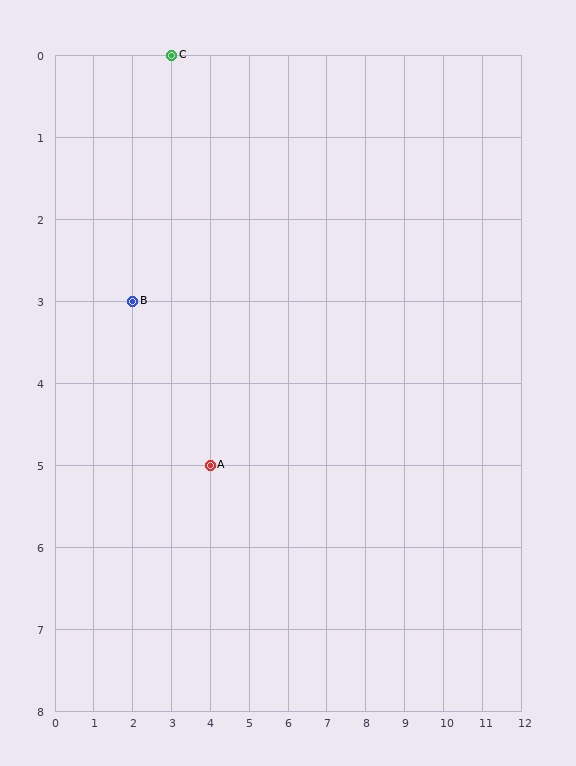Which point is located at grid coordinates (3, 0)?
Point C is at (3, 0).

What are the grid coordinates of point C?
Point C is at grid coordinates (3, 0).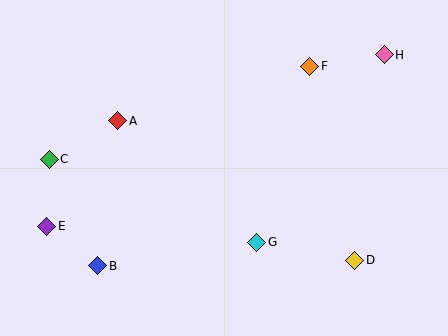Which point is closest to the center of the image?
Point G at (257, 242) is closest to the center.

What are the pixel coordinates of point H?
Point H is at (384, 55).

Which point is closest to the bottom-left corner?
Point E is closest to the bottom-left corner.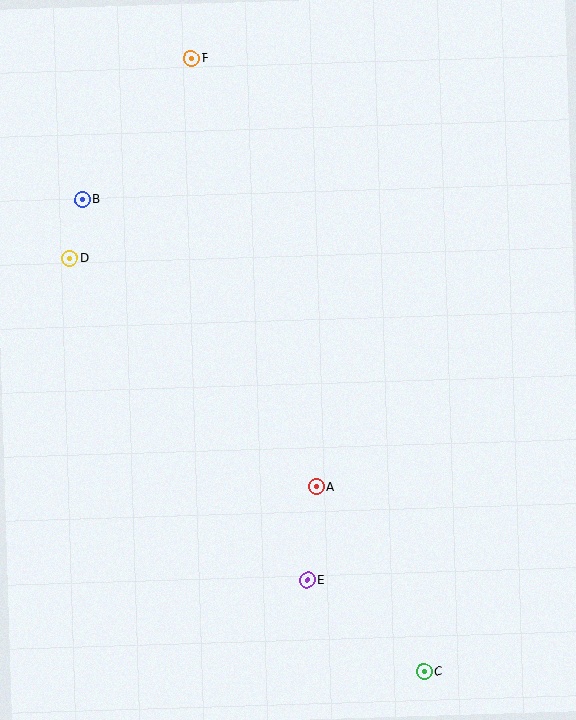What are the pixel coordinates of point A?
Point A is at (316, 487).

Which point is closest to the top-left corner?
Point F is closest to the top-left corner.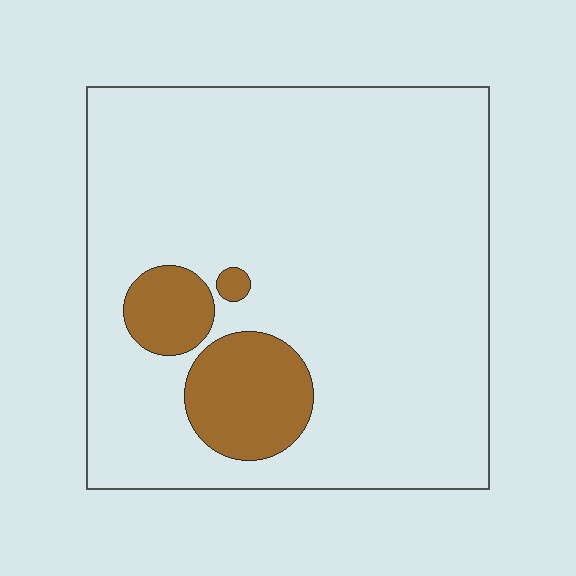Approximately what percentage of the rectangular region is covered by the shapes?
Approximately 15%.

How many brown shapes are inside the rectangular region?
3.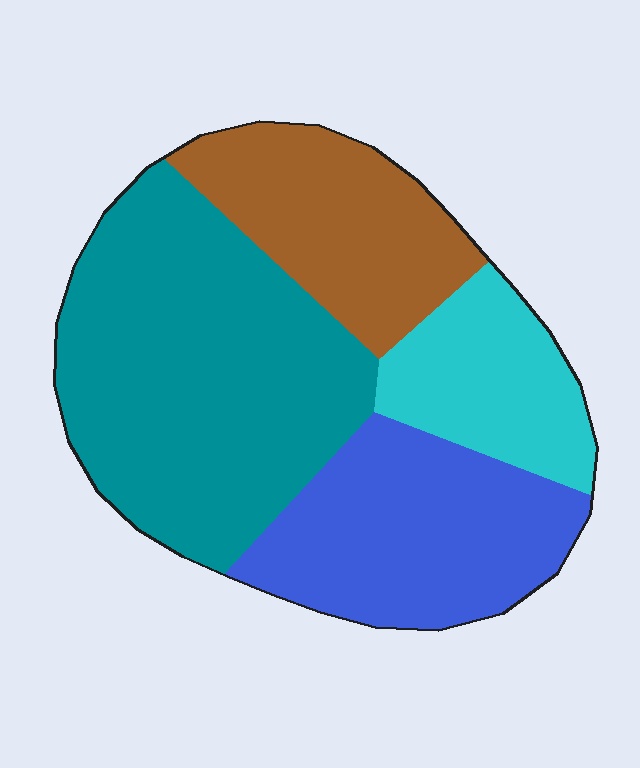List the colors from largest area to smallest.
From largest to smallest: teal, blue, brown, cyan.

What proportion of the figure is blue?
Blue takes up about one quarter (1/4) of the figure.